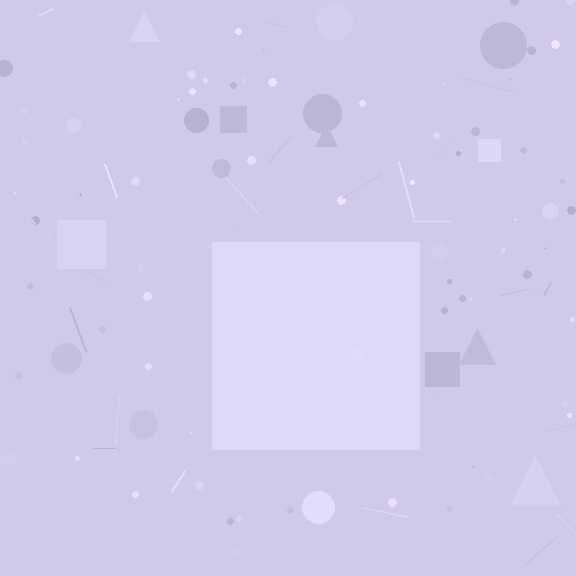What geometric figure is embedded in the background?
A square is embedded in the background.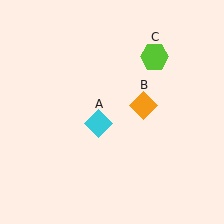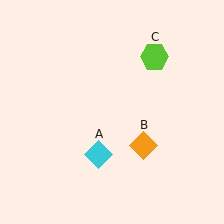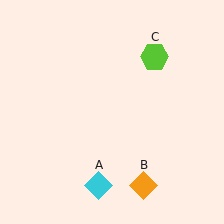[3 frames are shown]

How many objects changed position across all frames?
2 objects changed position: cyan diamond (object A), orange diamond (object B).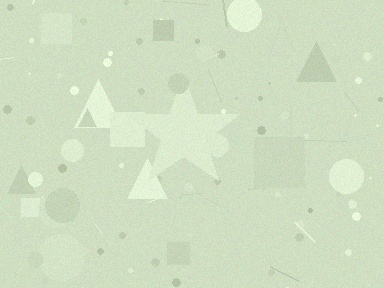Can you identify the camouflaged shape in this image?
The camouflaged shape is a star.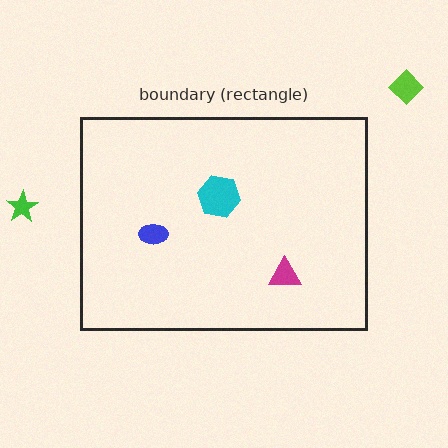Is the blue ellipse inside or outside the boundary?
Inside.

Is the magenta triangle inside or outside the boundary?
Inside.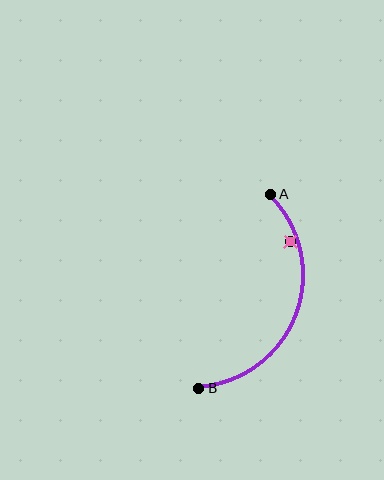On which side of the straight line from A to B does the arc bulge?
The arc bulges to the right of the straight line connecting A and B.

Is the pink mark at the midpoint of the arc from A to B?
No — the pink mark does not lie on the arc at all. It sits slightly inside the curve.